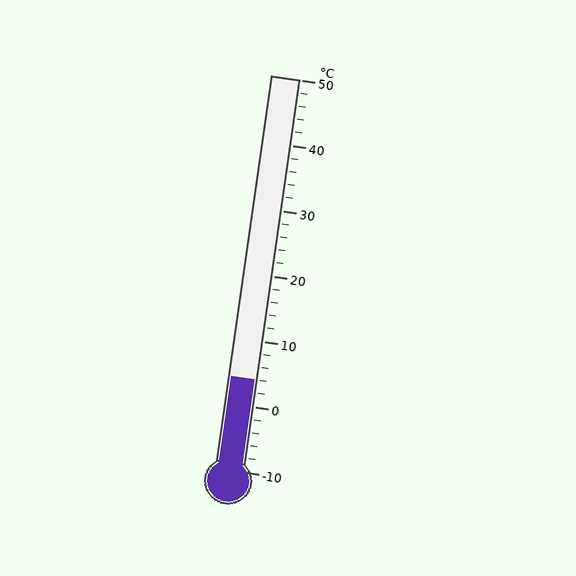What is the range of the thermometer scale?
The thermometer scale ranges from -10°C to 50°C.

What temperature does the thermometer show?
The thermometer shows approximately 4°C.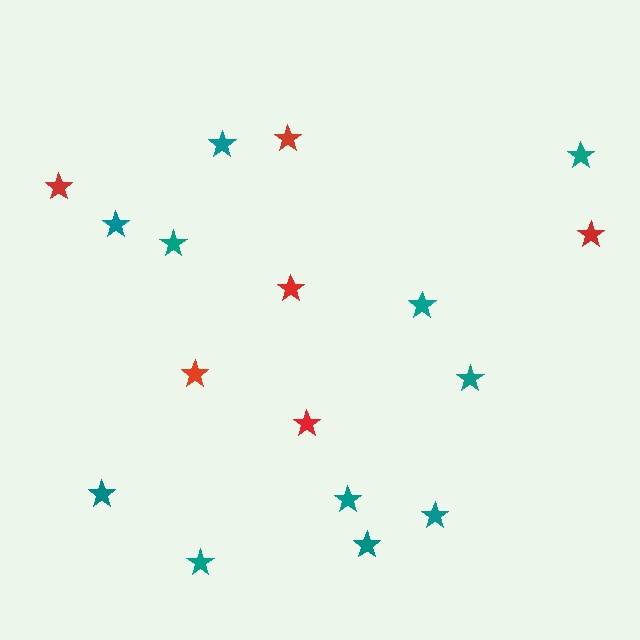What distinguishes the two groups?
There are 2 groups: one group of red stars (6) and one group of teal stars (11).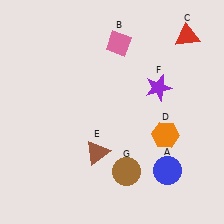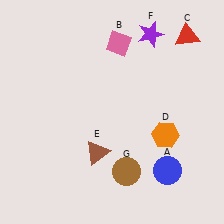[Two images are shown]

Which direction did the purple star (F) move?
The purple star (F) moved up.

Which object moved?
The purple star (F) moved up.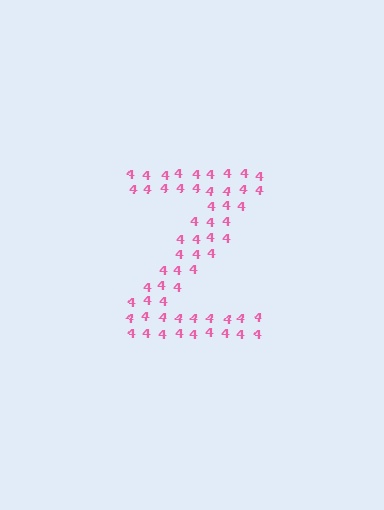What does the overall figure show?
The overall figure shows the letter Z.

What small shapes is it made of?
It is made of small digit 4's.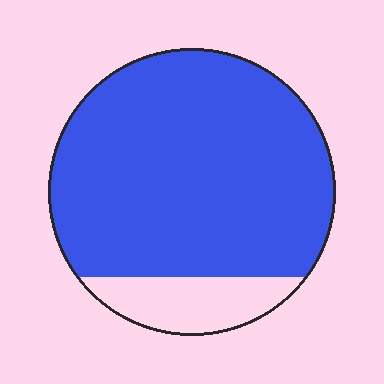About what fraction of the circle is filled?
About five sixths (5/6).